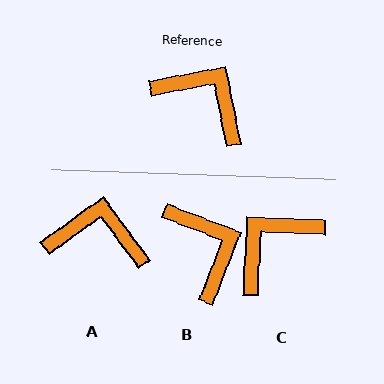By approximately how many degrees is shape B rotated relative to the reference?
Approximately 32 degrees clockwise.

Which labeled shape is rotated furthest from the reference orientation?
C, about 77 degrees away.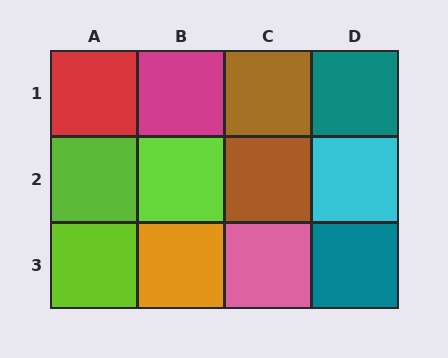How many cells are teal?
2 cells are teal.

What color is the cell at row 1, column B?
Magenta.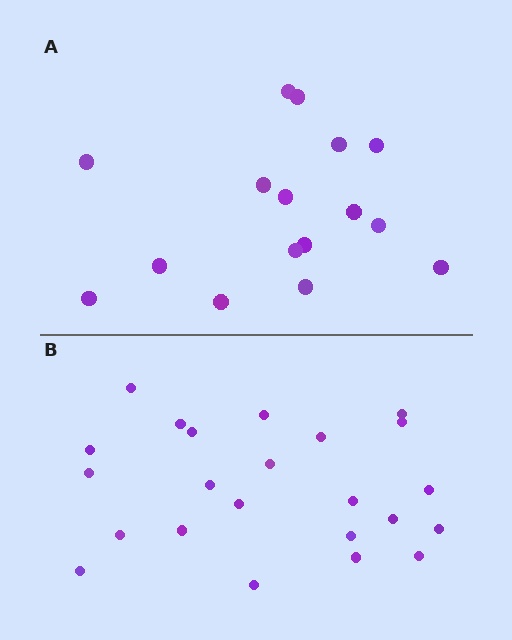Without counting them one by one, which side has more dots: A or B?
Region B (the bottom region) has more dots.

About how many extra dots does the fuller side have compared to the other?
Region B has roughly 8 or so more dots than region A.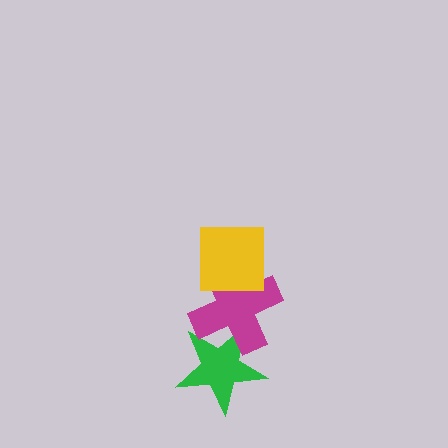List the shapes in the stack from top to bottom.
From top to bottom: the yellow square, the magenta cross, the green star.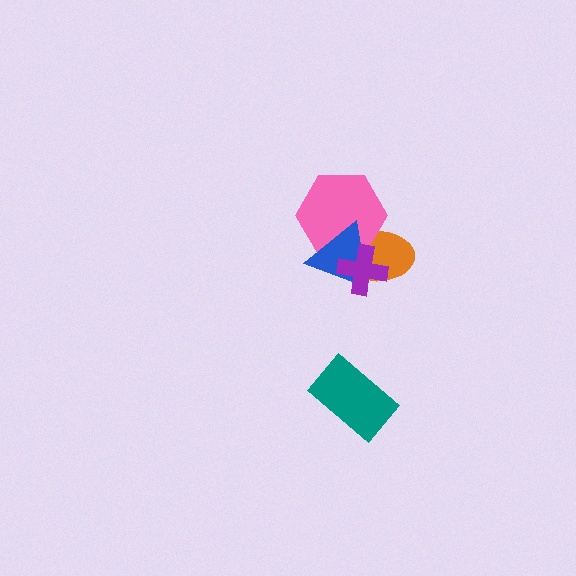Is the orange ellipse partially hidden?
Yes, it is partially covered by another shape.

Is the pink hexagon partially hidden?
Yes, it is partially covered by another shape.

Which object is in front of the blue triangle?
The purple cross is in front of the blue triangle.